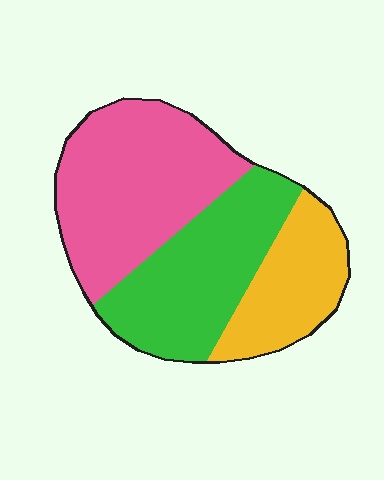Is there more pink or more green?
Pink.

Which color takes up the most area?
Pink, at roughly 45%.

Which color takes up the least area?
Yellow, at roughly 20%.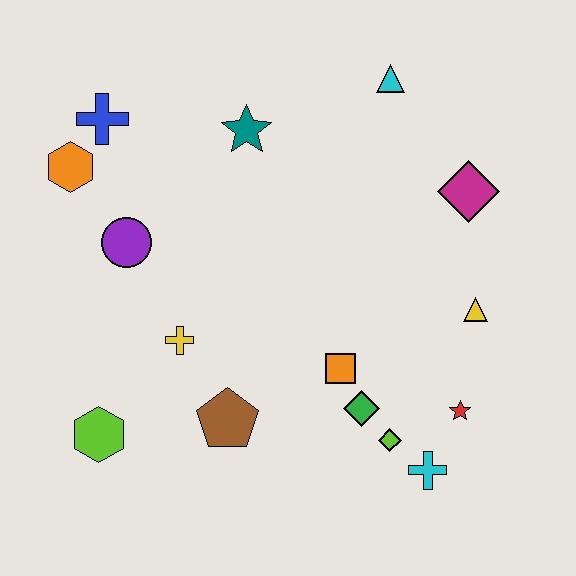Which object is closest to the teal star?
The blue cross is closest to the teal star.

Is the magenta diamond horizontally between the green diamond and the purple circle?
No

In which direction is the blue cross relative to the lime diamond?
The blue cross is above the lime diamond.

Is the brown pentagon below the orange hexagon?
Yes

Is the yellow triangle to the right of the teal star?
Yes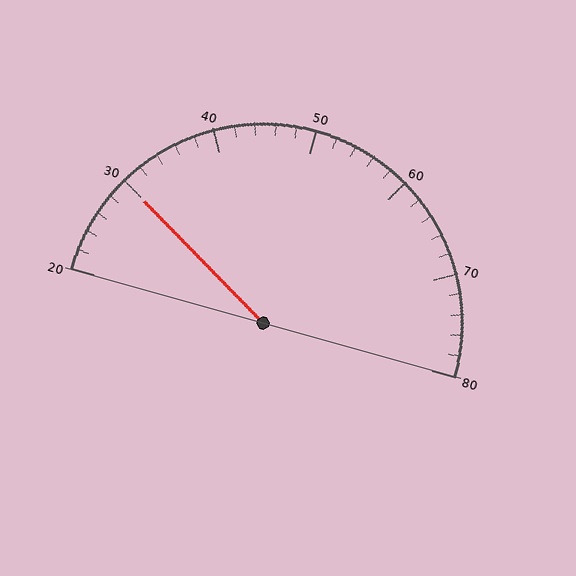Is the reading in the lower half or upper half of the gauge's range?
The reading is in the lower half of the range (20 to 80).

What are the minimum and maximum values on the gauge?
The gauge ranges from 20 to 80.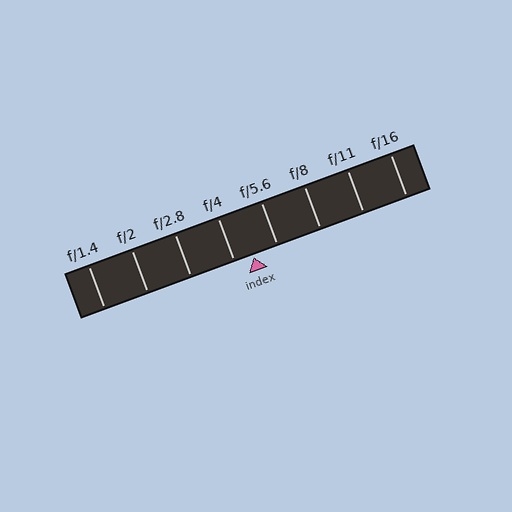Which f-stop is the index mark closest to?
The index mark is closest to f/4.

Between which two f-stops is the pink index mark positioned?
The index mark is between f/4 and f/5.6.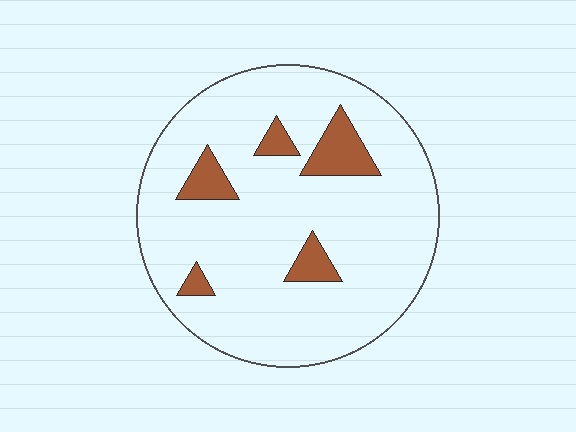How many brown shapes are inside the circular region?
5.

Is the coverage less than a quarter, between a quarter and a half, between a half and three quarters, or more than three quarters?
Less than a quarter.